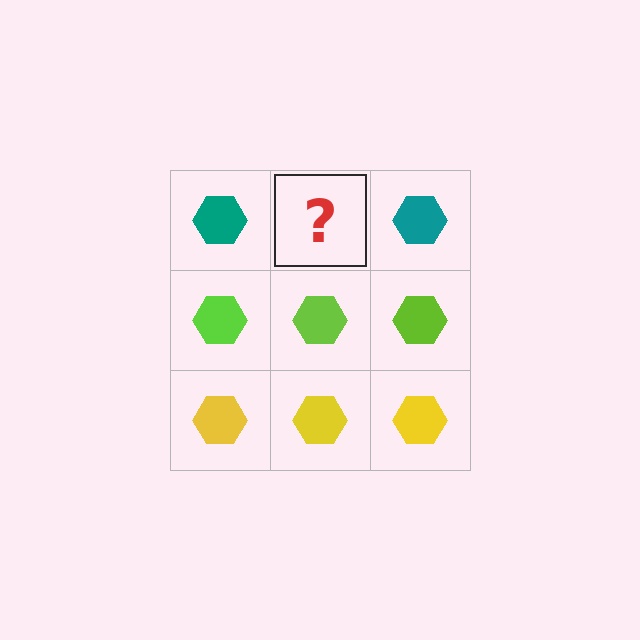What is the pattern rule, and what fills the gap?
The rule is that each row has a consistent color. The gap should be filled with a teal hexagon.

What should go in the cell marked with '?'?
The missing cell should contain a teal hexagon.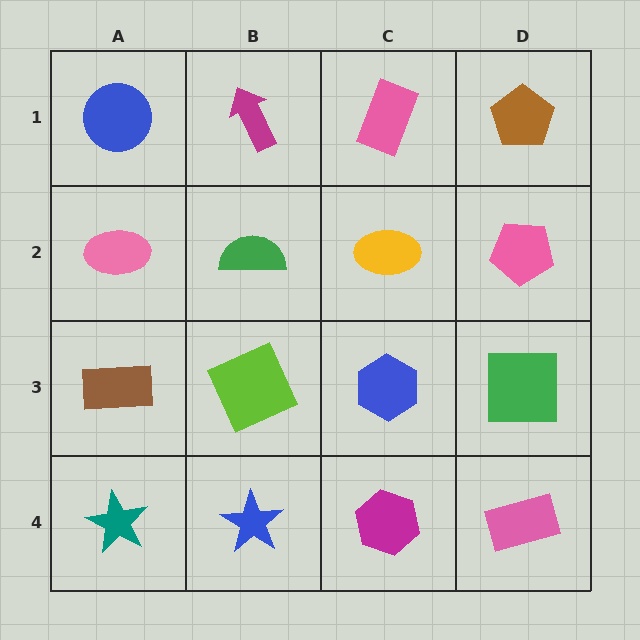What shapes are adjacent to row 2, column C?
A pink rectangle (row 1, column C), a blue hexagon (row 3, column C), a green semicircle (row 2, column B), a pink pentagon (row 2, column D).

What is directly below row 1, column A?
A pink ellipse.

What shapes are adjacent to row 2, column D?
A brown pentagon (row 1, column D), a green square (row 3, column D), a yellow ellipse (row 2, column C).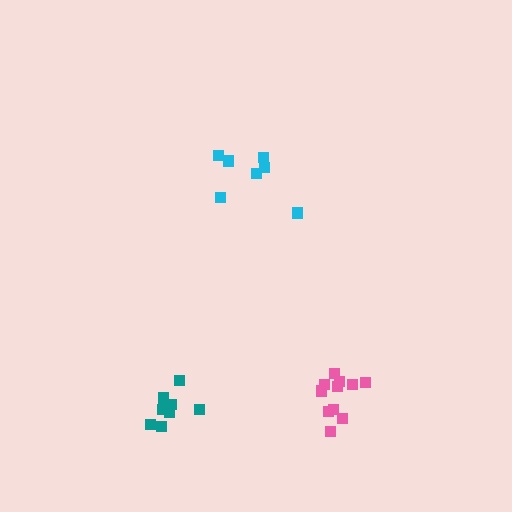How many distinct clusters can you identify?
There are 3 distinct clusters.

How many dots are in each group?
Group 1: 11 dots, Group 2: 9 dots, Group 3: 7 dots (27 total).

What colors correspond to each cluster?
The clusters are colored: pink, teal, cyan.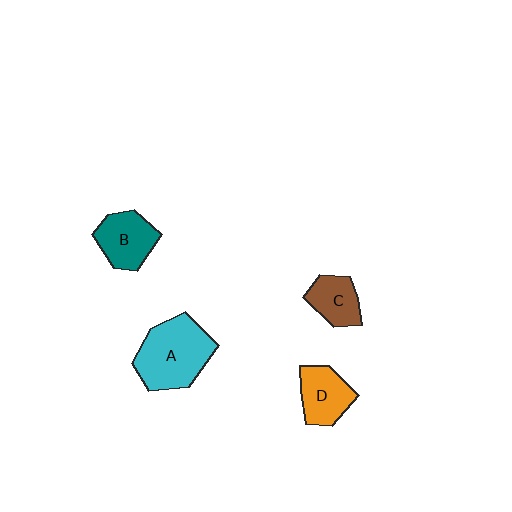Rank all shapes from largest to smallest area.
From largest to smallest: A (cyan), B (teal), D (orange), C (brown).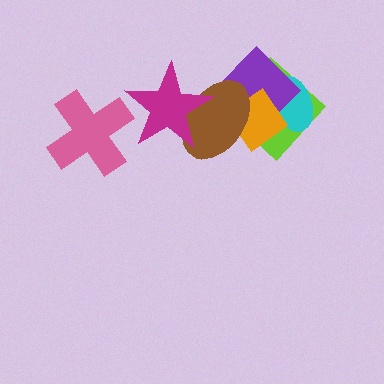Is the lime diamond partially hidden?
Yes, it is partially covered by another shape.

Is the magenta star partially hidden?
No, no other shape covers it.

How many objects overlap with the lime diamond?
4 objects overlap with the lime diamond.